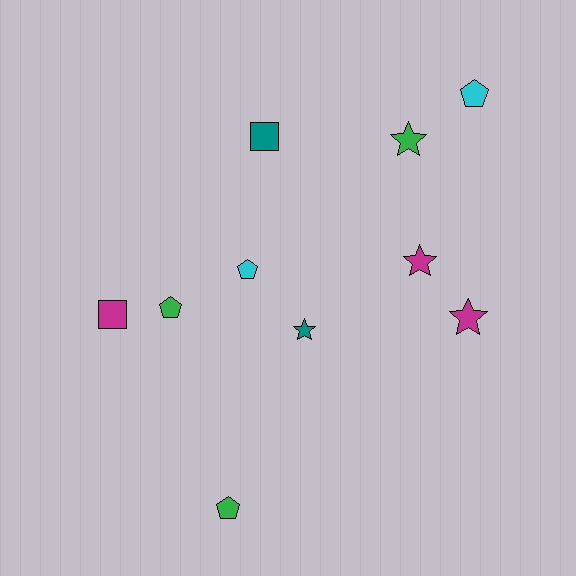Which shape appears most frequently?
Star, with 4 objects.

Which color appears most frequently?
Magenta, with 3 objects.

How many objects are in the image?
There are 10 objects.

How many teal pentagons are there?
There are no teal pentagons.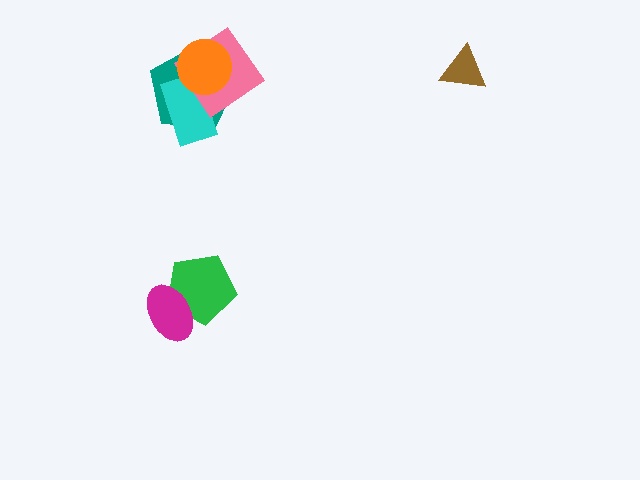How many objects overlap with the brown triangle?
0 objects overlap with the brown triangle.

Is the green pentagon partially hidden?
Yes, it is partially covered by another shape.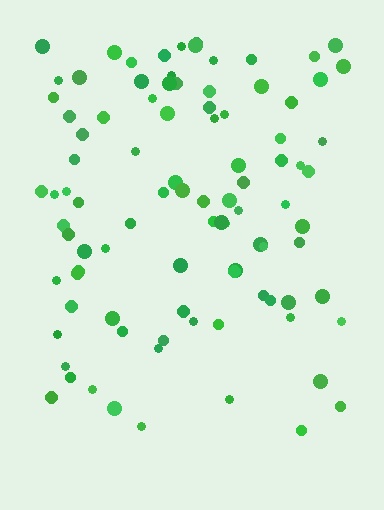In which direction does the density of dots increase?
From bottom to top, with the top side densest.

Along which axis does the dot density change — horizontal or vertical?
Vertical.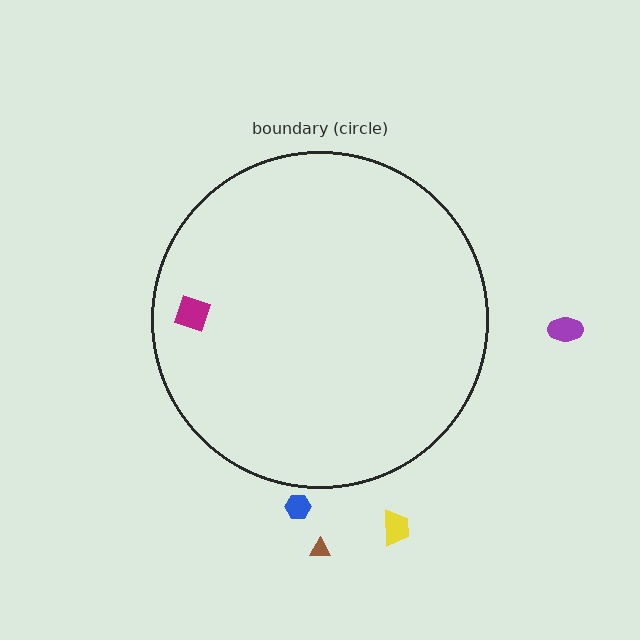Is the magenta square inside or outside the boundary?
Inside.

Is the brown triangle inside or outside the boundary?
Outside.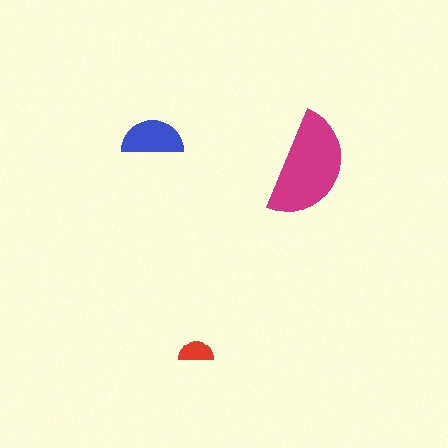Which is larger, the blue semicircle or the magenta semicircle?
The magenta one.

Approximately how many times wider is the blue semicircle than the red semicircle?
About 2 times wider.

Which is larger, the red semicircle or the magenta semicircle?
The magenta one.